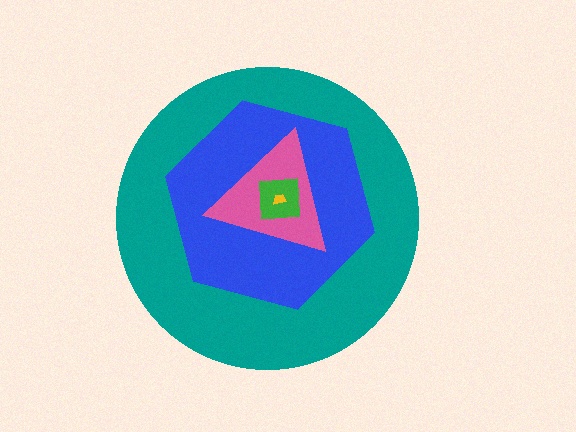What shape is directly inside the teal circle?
The blue hexagon.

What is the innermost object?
The yellow trapezoid.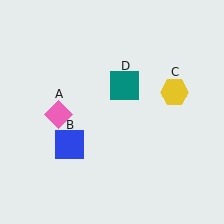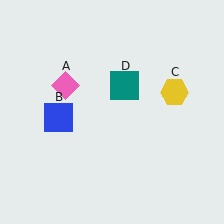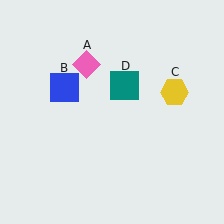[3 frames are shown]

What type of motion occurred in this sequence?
The pink diamond (object A), blue square (object B) rotated clockwise around the center of the scene.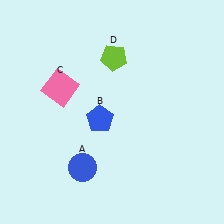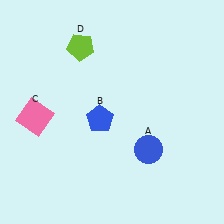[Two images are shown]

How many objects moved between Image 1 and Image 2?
3 objects moved between the two images.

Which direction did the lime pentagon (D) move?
The lime pentagon (D) moved left.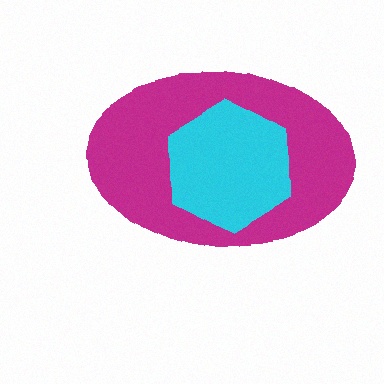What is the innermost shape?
The cyan hexagon.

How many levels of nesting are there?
2.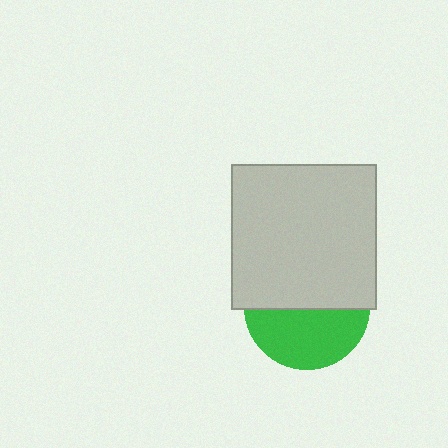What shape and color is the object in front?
The object in front is a light gray square.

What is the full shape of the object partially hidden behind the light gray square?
The partially hidden object is a green circle.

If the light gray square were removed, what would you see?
You would see the complete green circle.